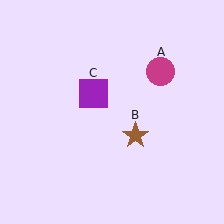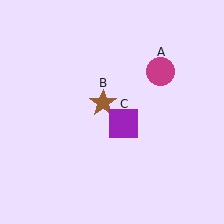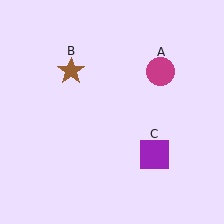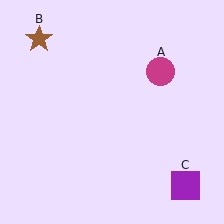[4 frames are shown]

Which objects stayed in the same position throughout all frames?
Magenta circle (object A) remained stationary.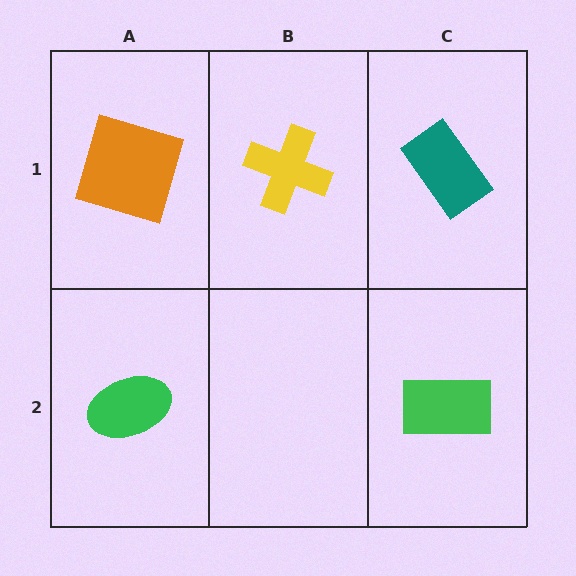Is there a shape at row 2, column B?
No, that cell is empty.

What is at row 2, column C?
A green rectangle.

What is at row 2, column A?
A green ellipse.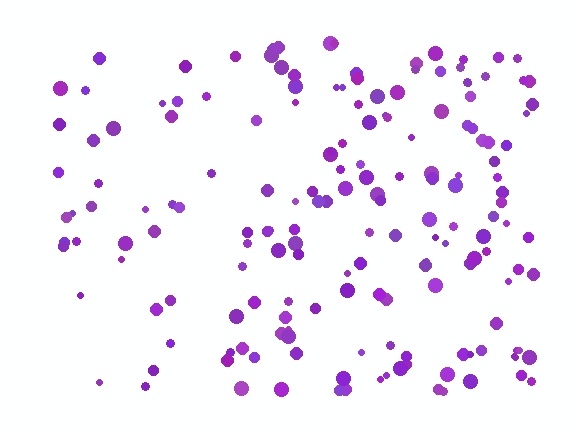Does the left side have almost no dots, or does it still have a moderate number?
Still a moderate number, just noticeably fewer than the right.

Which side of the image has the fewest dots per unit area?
The left.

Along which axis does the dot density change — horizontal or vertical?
Horizontal.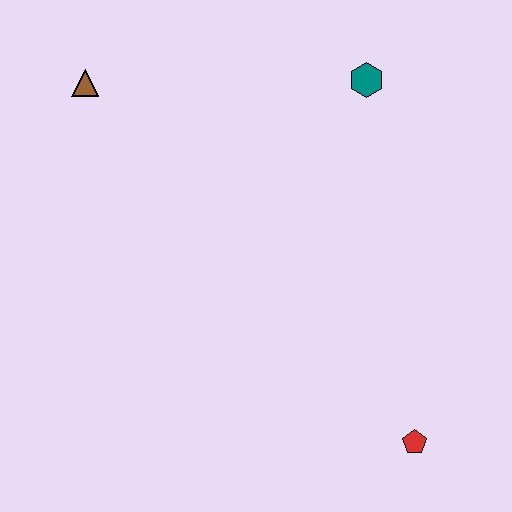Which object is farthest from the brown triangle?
The red pentagon is farthest from the brown triangle.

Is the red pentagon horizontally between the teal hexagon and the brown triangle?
No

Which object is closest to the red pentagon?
The teal hexagon is closest to the red pentagon.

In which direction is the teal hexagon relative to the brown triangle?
The teal hexagon is to the right of the brown triangle.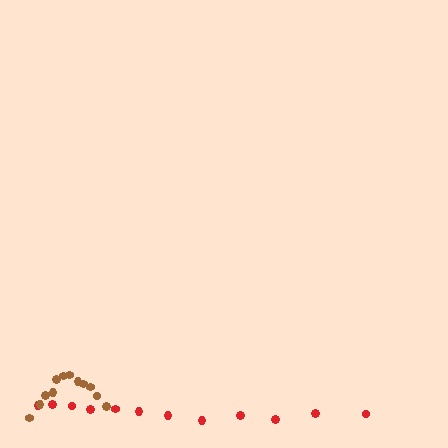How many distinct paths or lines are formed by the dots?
There are 2 distinct paths.